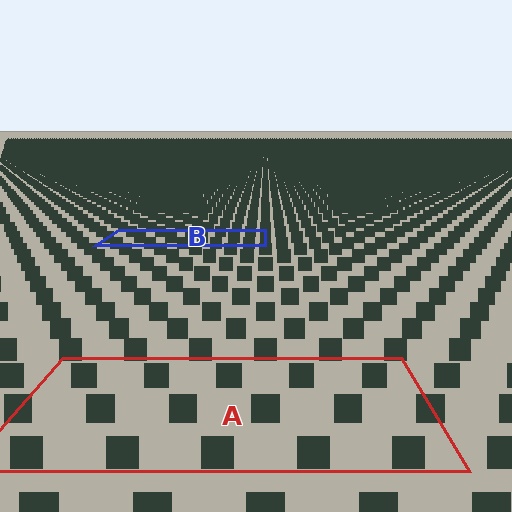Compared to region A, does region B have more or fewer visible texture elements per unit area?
Region B has more texture elements per unit area — they are packed more densely because it is farther away.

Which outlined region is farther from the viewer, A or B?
Region B is farther from the viewer — the texture elements inside it appear smaller and more densely packed.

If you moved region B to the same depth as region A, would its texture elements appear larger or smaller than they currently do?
They would appear larger. At a closer depth, the same texture elements are projected at a bigger on-screen size.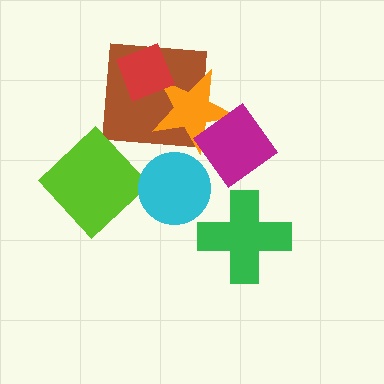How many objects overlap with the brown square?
2 objects overlap with the brown square.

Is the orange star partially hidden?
Yes, it is partially covered by another shape.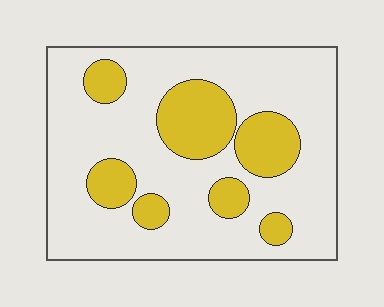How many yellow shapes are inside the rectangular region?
7.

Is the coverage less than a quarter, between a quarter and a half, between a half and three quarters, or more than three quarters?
Less than a quarter.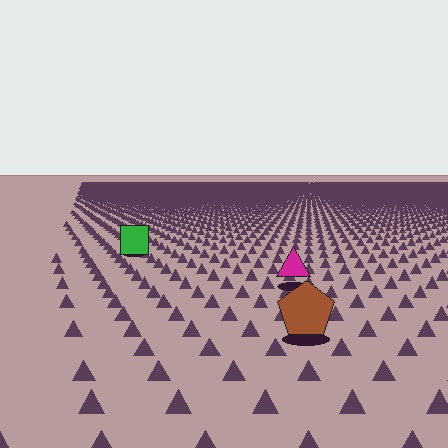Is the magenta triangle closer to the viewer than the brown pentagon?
No. The brown pentagon is closer — you can tell from the texture gradient: the ground texture is coarser near it.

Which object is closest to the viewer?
The brown pentagon is closest. The texture marks near it are larger and more spread out.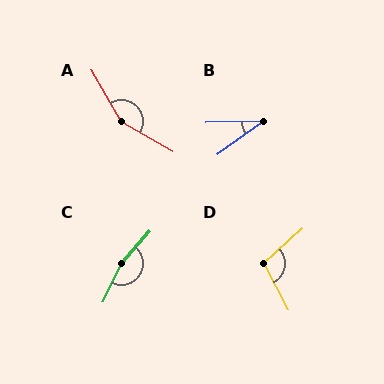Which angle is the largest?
C, at approximately 165 degrees.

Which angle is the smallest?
B, at approximately 34 degrees.